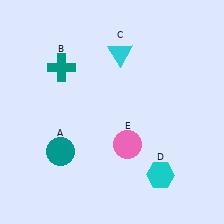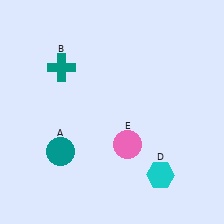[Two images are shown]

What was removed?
The cyan triangle (C) was removed in Image 2.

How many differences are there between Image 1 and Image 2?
There is 1 difference between the two images.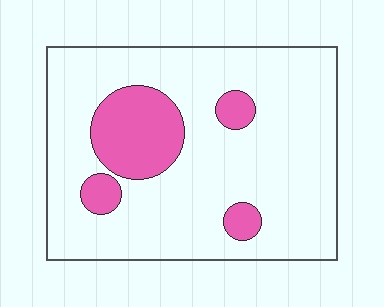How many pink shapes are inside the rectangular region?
4.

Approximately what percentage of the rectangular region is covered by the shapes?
Approximately 15%.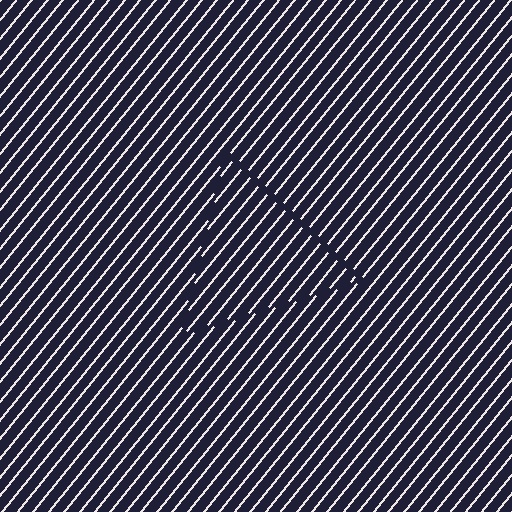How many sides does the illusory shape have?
3 sides — the line-ends trace a triangle.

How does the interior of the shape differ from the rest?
The interior of the shape contains the same grating, shifted by half a period — the contour is defined by the phase discontinuity where line-ends from the inner and outer gratings abut.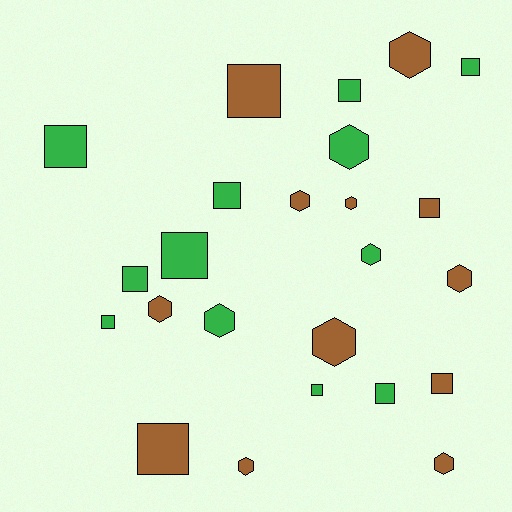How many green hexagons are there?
There are 3 green hexagons.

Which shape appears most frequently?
Square, with 13 objects.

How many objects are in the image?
There are 24 objects.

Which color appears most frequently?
Green, with 12 objects.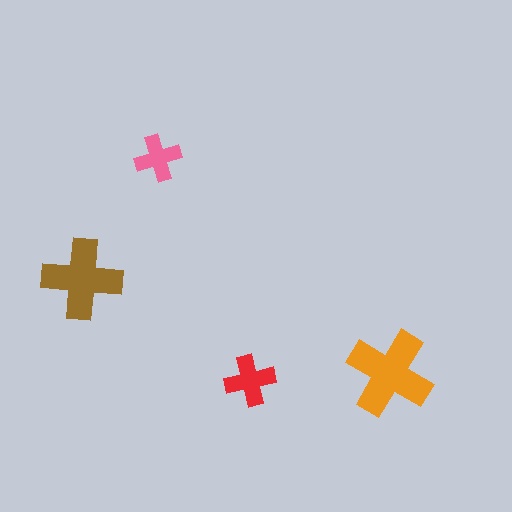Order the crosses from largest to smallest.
the orange one, the brown one, the red one, the pink one.